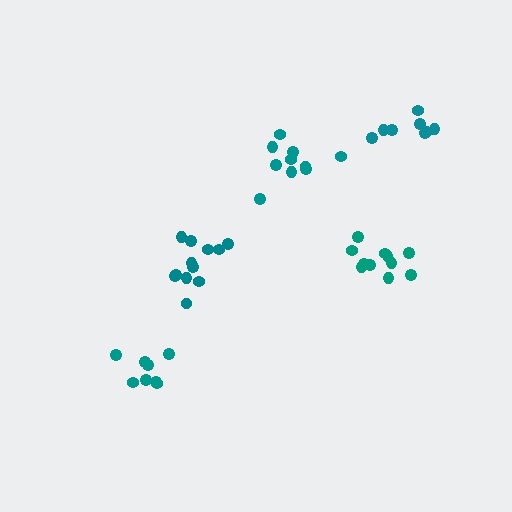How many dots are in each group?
Group 1: 8 dots, Group 2: 12 dots, Group 3: 11 dots, Group 4: 10 dots, Group 5: 8 dots (49 total).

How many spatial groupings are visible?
There are 5 spatial groupings.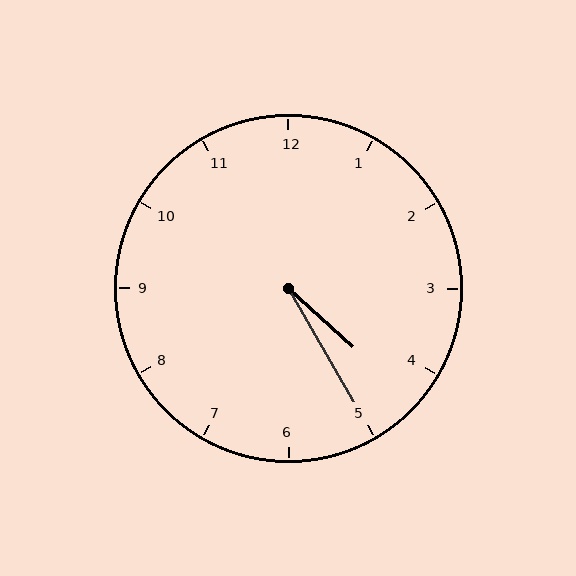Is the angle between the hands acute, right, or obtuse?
It is acute.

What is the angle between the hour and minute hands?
Approximately 18 degrees.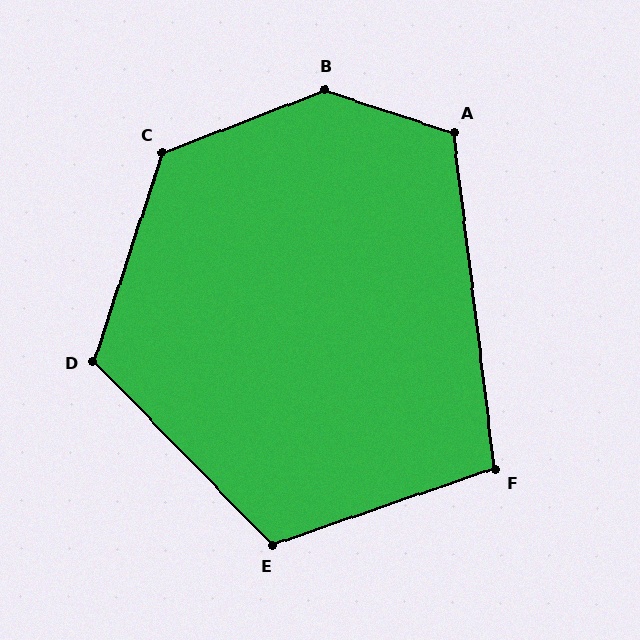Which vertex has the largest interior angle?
B, at approximately 141 degrees.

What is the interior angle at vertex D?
Approximately 118 degrees (obtuse).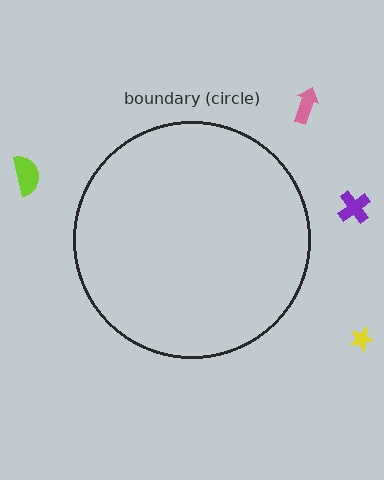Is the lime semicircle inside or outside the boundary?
Outside.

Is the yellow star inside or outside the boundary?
Outside.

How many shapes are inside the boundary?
0 inside, 4 outside.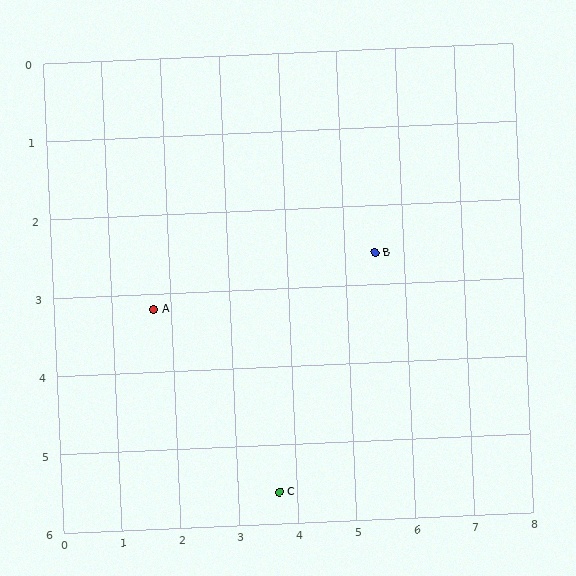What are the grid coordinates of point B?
Point B is at approximately (5.5, 2.6).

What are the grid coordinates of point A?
Point A is at approximately (1.7, 3.2).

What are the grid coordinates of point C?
Point C is at approximately (3.7, 5.6).